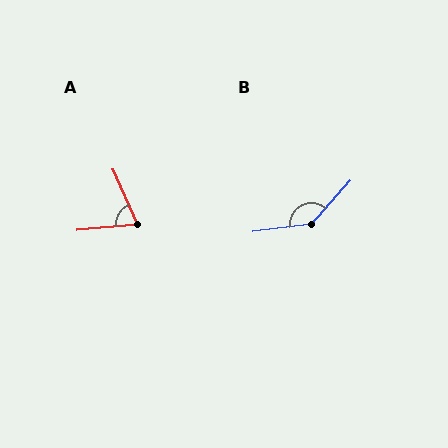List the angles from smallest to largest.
A (71°), B (139°).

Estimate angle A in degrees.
Approximately 71 degrees.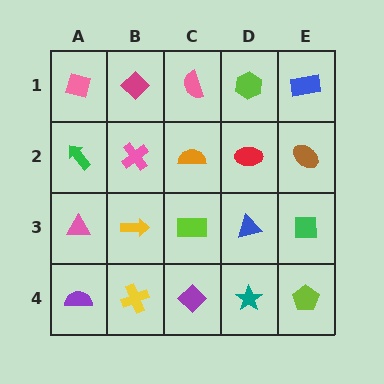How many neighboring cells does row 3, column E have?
3.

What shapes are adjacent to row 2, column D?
A lime hexagon (row 1, column D), a blue triangle (row 3, column D), an orange semicircle (row 2, column C), a brown ellipse (row 2, column E).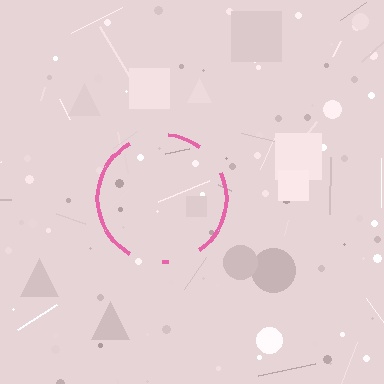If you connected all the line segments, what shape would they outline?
They would outline a circle.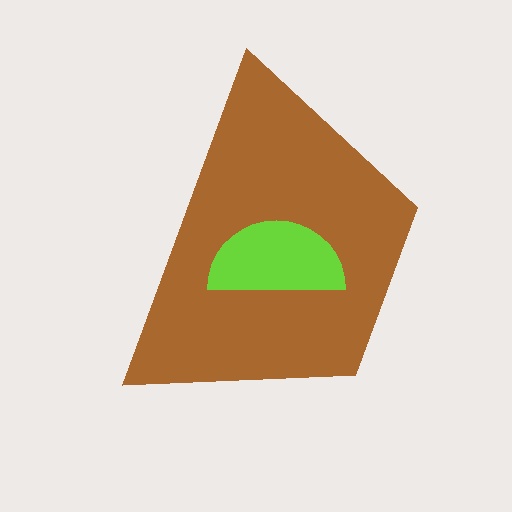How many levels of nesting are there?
2.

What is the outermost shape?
The brown trapezoid.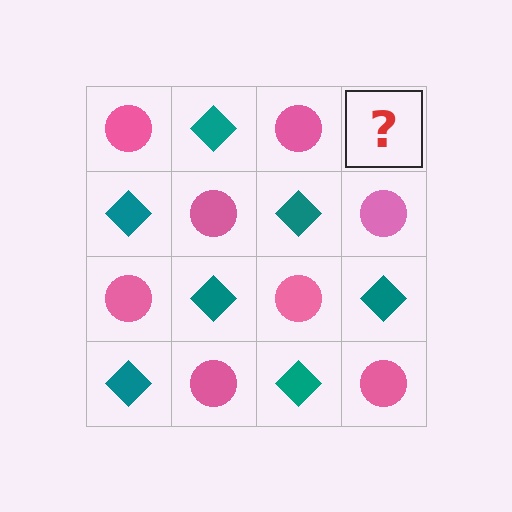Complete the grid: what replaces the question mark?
The question mark should be replaced with a teal diamond.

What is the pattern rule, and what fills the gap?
The rule is that it alternates pink circle and teal diamond in a checkerboard pattern. The gap should be filled with a teal diamond.